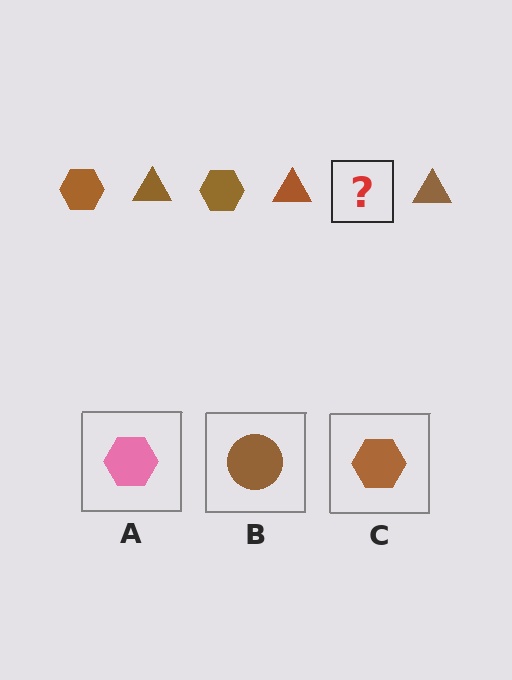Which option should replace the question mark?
Option C.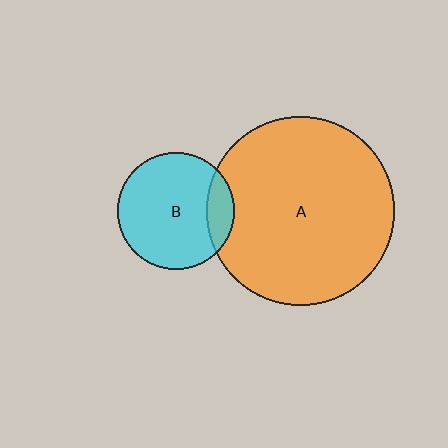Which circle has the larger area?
Circle A (orange).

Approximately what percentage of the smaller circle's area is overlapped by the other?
Approximately 15%.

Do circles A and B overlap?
Yes.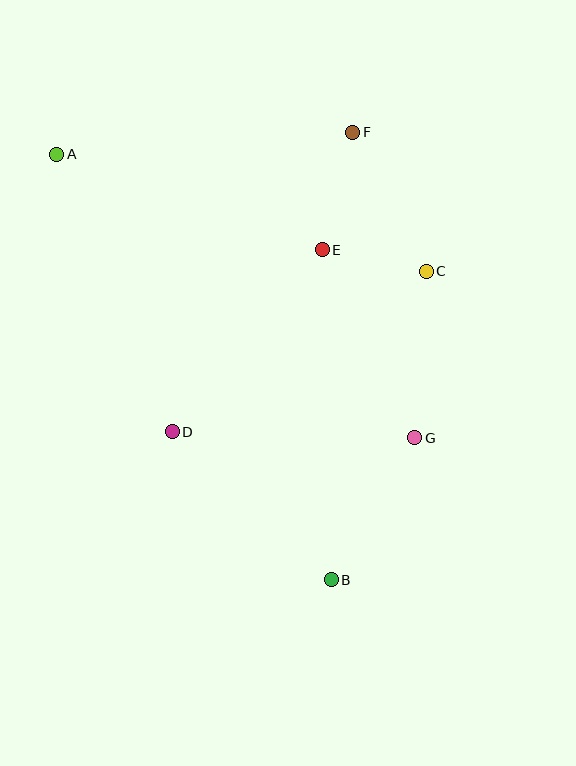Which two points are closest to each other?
Points C and E are closest to each other.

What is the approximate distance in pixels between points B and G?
The distance between B and G is approximately 165 pixels.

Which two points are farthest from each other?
Points A and B are farthest from each other.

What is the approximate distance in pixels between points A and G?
The distance between A and G is approximately 456 pixels.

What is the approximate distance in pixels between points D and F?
The distance between D and F is approximately 350 pixels.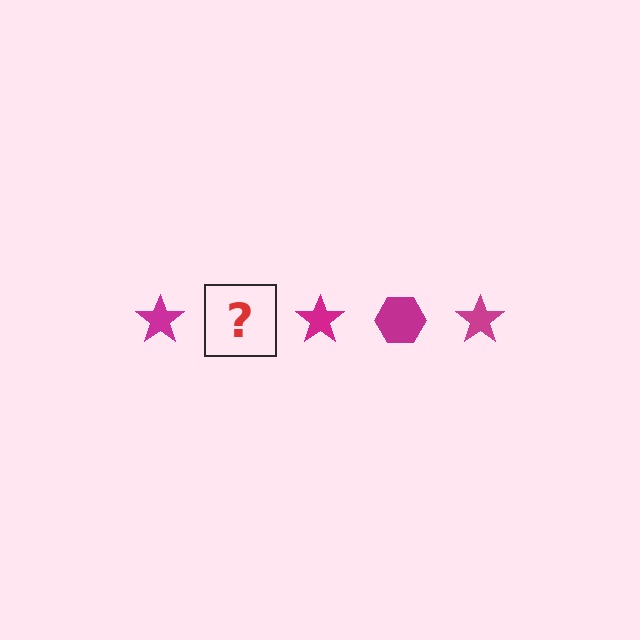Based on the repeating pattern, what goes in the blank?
The blank should be a magenta hexagon.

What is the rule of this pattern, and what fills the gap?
The rule is that the pattern cycles through star, hexagon shapes in magenta. The gap should be filled with a magenta hexagon.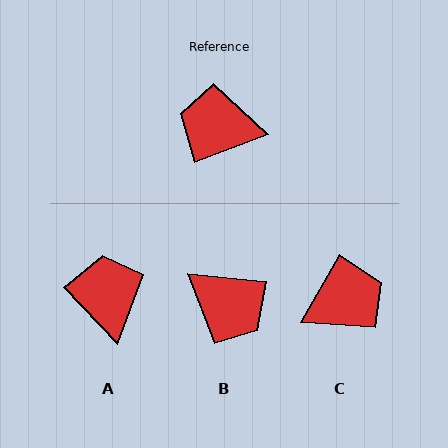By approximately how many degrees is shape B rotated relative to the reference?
Approximately 154 degrees counter-clockwise.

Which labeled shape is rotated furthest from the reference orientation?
B, about 154 degrees away.